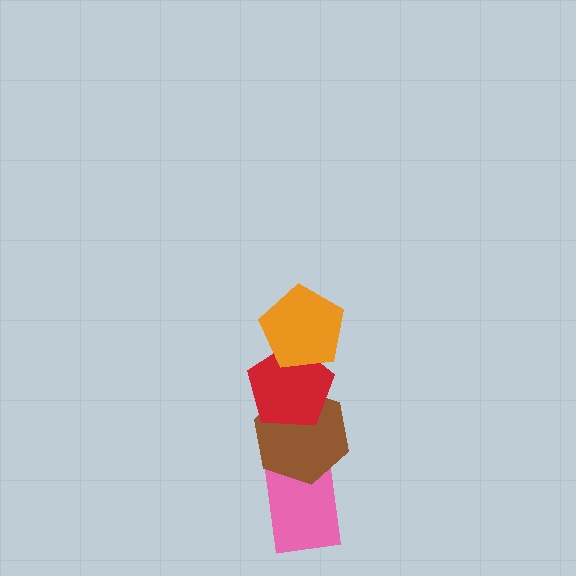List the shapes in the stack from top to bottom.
From top to bottom: the orange pentagon, the red pentagon, the brown hexagon, the pink rectangle.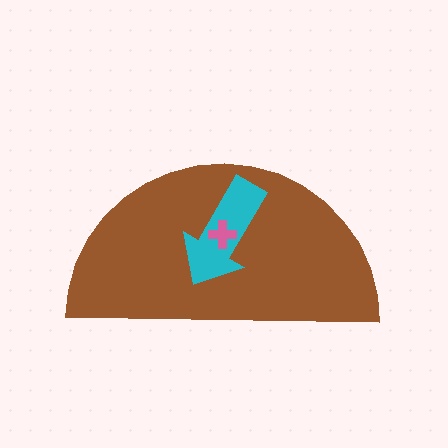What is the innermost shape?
The pink cross.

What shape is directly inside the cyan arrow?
The pink cross.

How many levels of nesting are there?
3.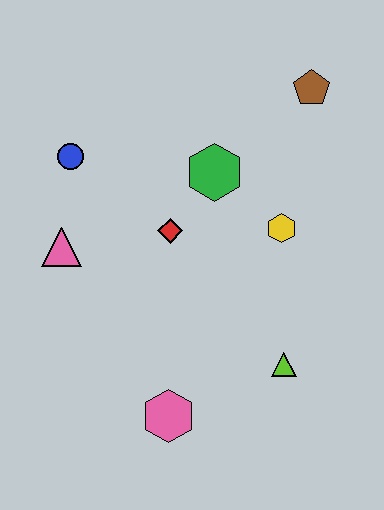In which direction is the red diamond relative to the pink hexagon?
The red diamond is above the pink hexagon.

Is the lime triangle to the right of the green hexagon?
Yes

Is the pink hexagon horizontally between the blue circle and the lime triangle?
Yes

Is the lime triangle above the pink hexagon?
Yes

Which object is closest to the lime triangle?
The pink hexagon is closest to the lime triangle.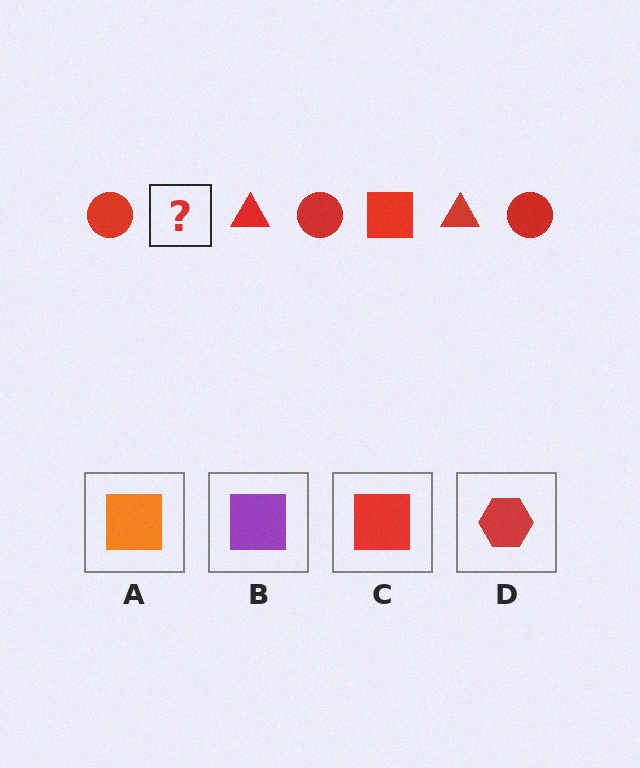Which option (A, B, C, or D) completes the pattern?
C.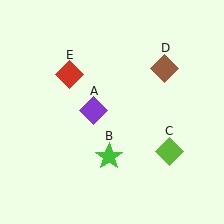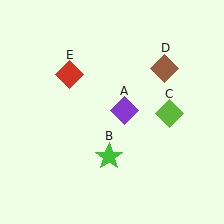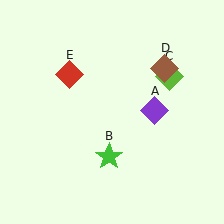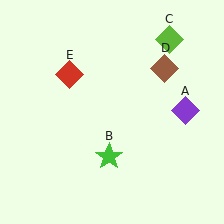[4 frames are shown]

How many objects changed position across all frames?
2 objects changed position: purple diamond (object A), lime diamond (object C).